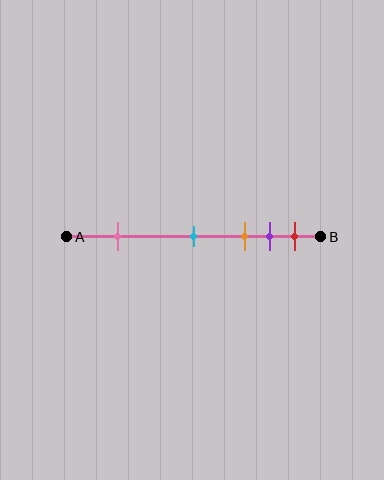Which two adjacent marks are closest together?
The purple and red marks are the closest adjacent pair.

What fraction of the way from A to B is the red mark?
The red mark is approximately 90% (0.9) of the way from A to B.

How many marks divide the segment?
There are 5 marks dividing the segment.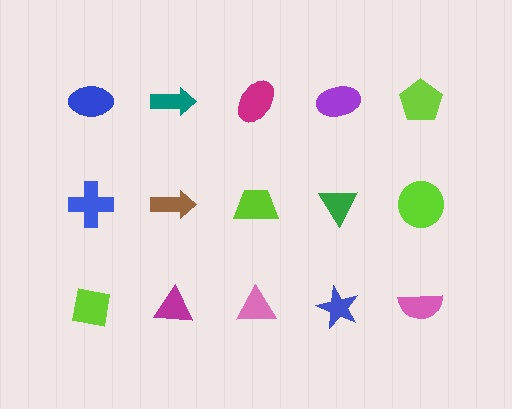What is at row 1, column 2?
A teal arrow.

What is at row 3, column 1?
A lime square.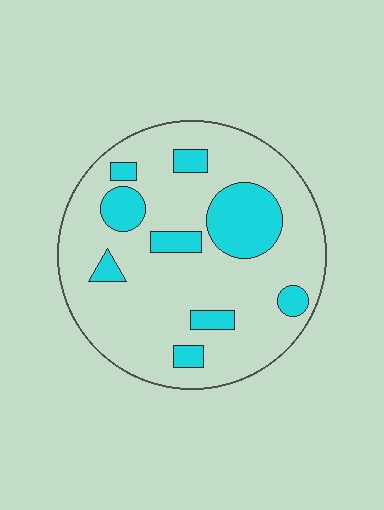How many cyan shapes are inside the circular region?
9.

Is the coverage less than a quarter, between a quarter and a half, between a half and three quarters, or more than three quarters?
Less than a quarter.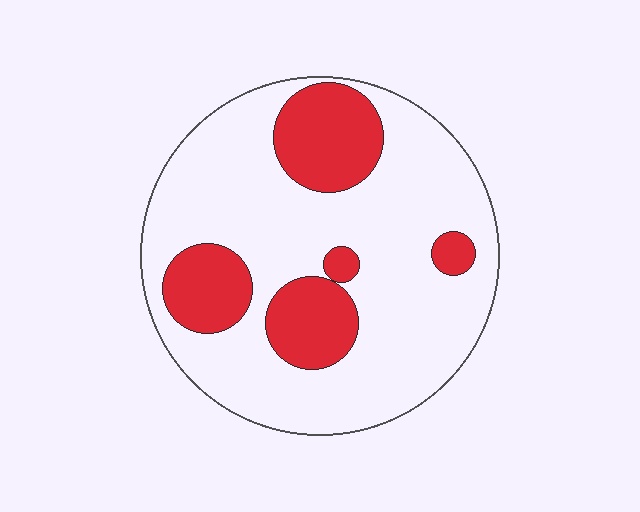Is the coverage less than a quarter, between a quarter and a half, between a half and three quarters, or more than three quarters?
Between a quarter and a half.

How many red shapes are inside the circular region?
5.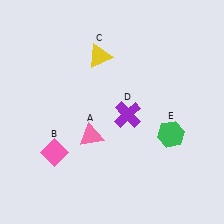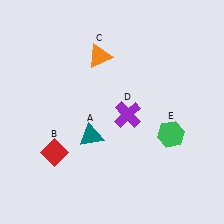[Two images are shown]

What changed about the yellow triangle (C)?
In Image 1, C is yellow. In Image 2, it changed to orange.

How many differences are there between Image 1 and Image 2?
There are 3 differences between the two images.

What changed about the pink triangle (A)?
In Image 1, A is pink. In Image 2, it changed to teal.